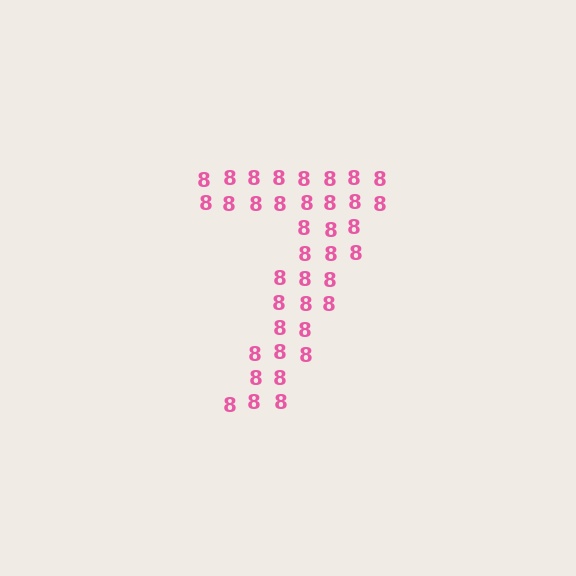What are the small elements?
The small elements are digit 8's.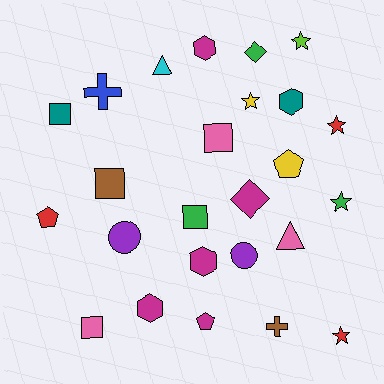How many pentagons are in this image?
There are 3 pentagons.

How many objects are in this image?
There are 25 objects.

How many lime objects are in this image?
There is 1 lime object.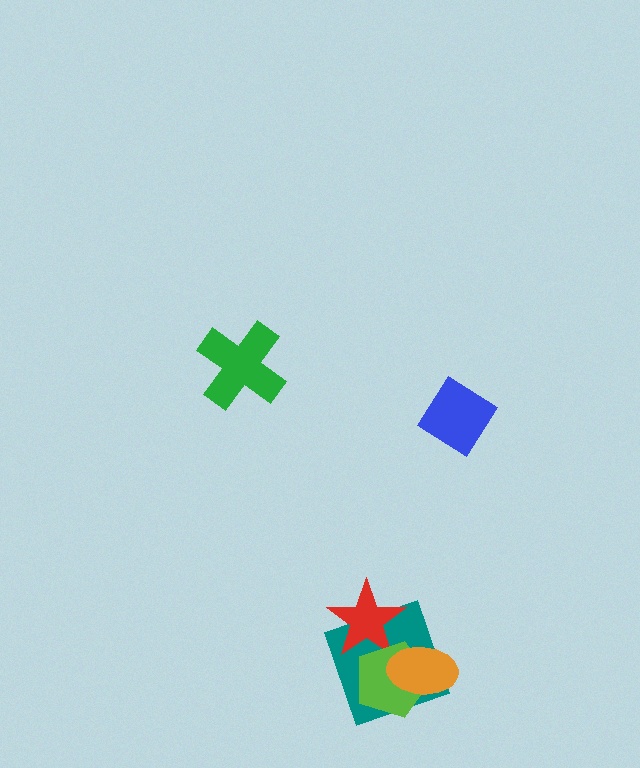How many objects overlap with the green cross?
0 objects overlap with the green cross.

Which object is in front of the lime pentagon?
The orange ellipse is in front of the lime pentagon.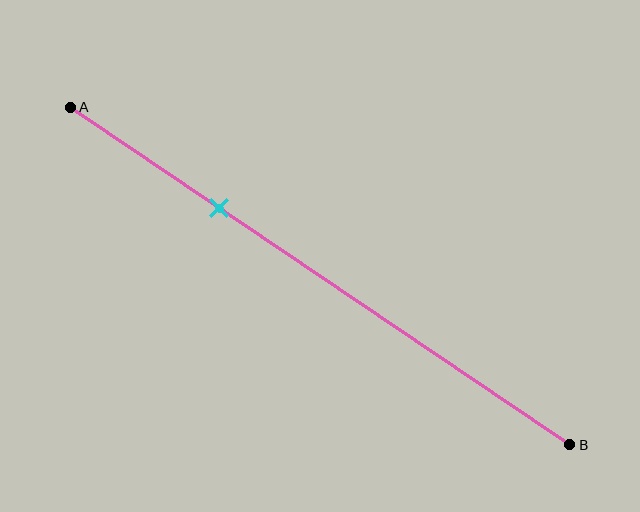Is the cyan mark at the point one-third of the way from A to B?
No, the mark is at about 30% from A, not at the 33% one-third point.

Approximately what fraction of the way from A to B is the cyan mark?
The cyan mark is approximately 30% of the way from A to B.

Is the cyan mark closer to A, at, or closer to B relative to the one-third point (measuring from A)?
The cyan mark is closer to point A than the one-third point of segment AB.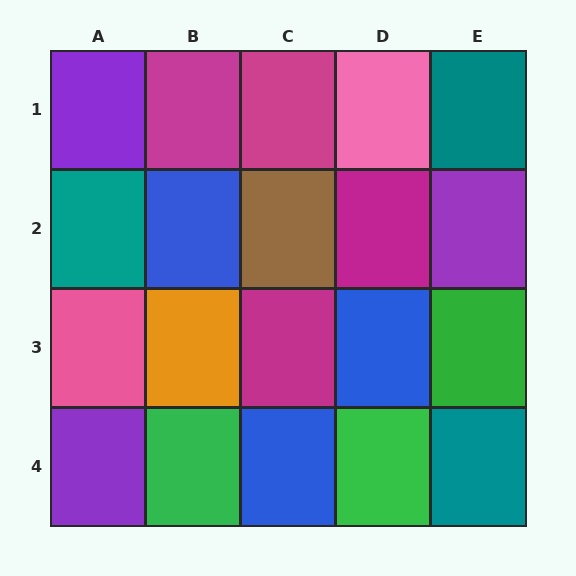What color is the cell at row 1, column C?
Magenta.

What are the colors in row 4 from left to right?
Purple, green, blue, green, teal.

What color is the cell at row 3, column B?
Orange.